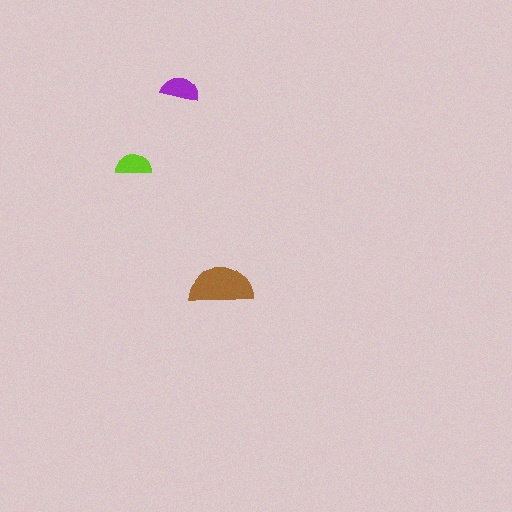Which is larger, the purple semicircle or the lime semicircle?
The purple one.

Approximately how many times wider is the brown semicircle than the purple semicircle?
About 1.5 times wider.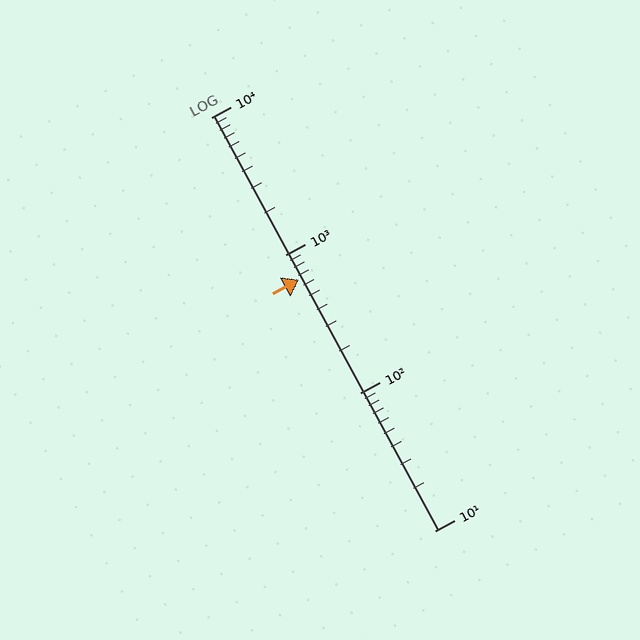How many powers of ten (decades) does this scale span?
The scale spans 3 decades, from 10 to 10000.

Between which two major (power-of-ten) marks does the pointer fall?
The pointer is between 100 and 1000.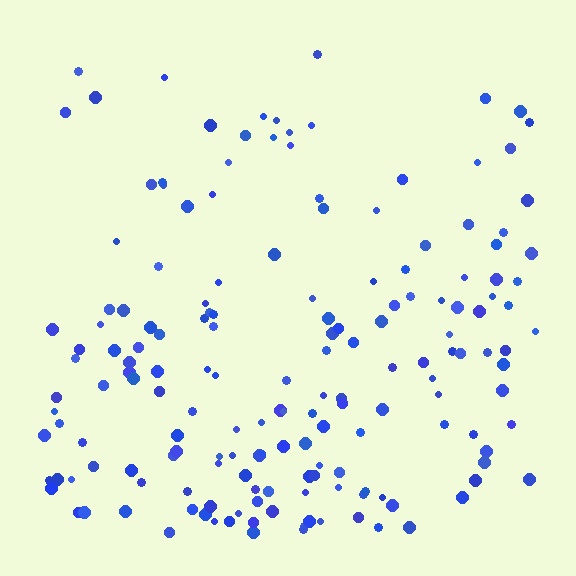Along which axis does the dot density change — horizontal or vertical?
Vertical.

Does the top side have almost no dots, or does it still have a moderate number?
Still a moderate number, just noticeably fewer than the bottom.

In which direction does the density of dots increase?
From top to bottom, with the bottom side densest.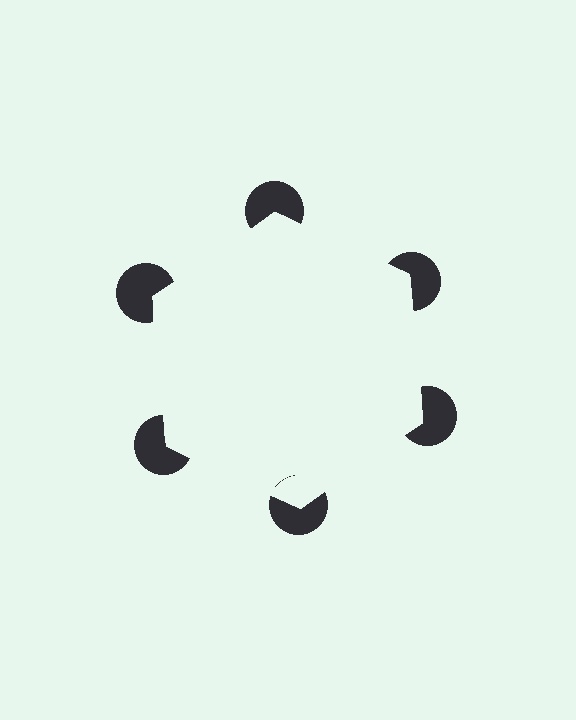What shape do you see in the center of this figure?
An illusory hexagon — its edges are inferred from the aligned wedge cuts in the pac-man discs, not physically drawn.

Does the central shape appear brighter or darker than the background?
It typically appears slightly brighter than the background, even though no actual brightness change is drawn.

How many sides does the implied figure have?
6 sides.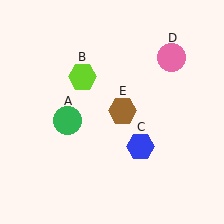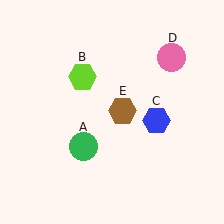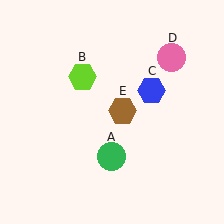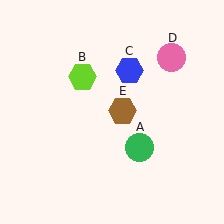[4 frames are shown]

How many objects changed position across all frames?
2 objects changed position: green circle (object A), blue hexagon (object C).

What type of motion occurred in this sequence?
The green circle (object A), blue hexagon (object C) rotated counterclockwise around the center of the scene.